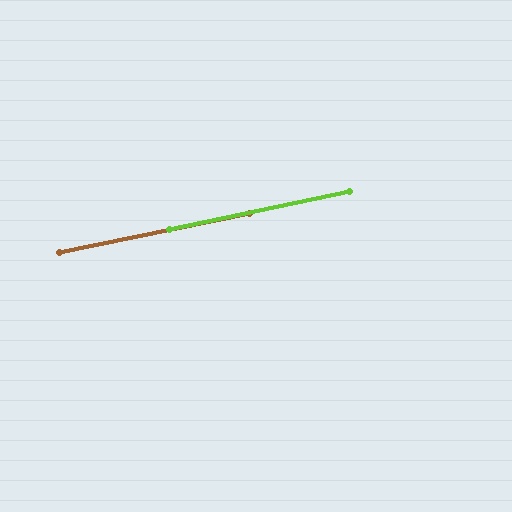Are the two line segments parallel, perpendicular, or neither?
Parallel — their directions differ by only 0.5°.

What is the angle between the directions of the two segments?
Approximately 0 degrees.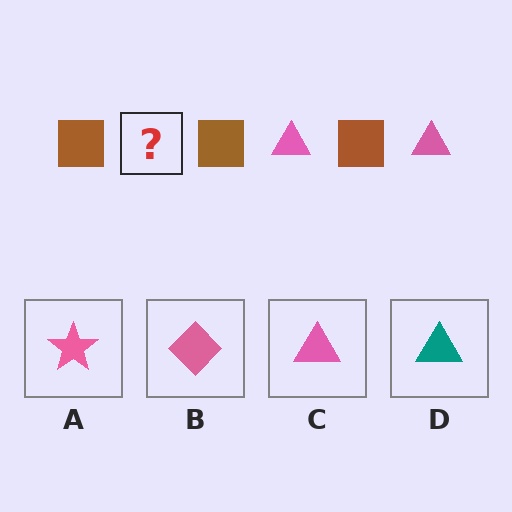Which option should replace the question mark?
Option C.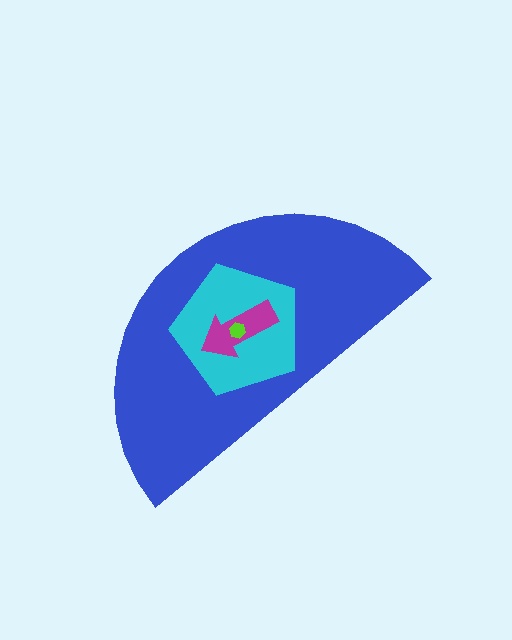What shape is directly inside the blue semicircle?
The cyan pentagon.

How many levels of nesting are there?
4.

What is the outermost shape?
The blue semicircle.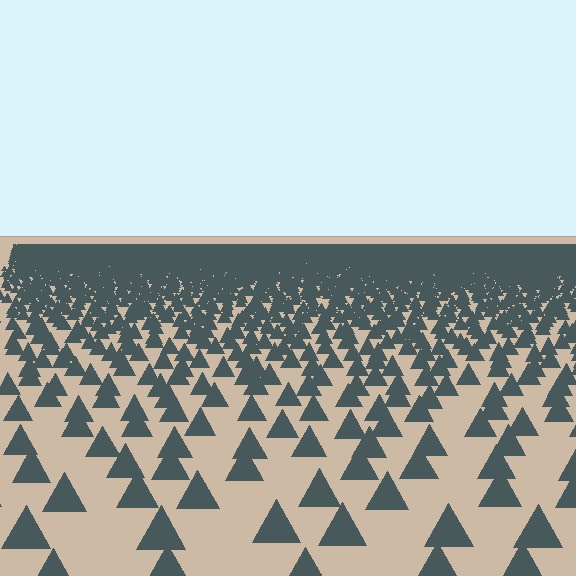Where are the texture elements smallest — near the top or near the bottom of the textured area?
Near the top.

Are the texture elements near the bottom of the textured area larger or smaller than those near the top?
Larger. Near the bottom, elements are closer to the viewer and appear at a bigger on-screen size.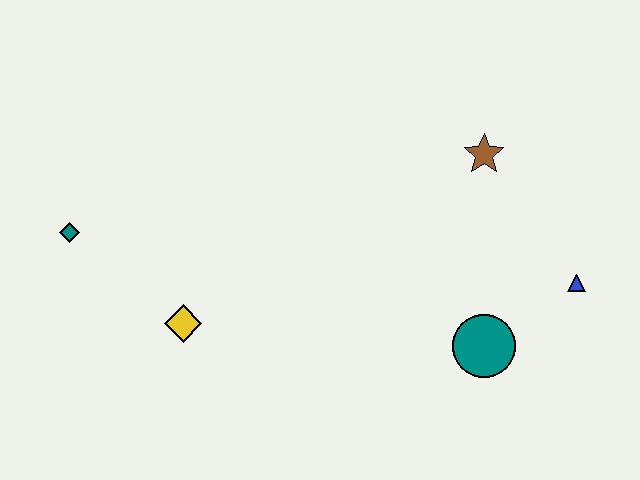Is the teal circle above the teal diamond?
No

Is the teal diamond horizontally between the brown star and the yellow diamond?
No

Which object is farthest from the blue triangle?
The teal diamond is farthest from the blue triangle.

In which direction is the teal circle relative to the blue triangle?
The teal circle is to the left of the blue triangle.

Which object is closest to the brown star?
The blue triangle is closest to the brown star.